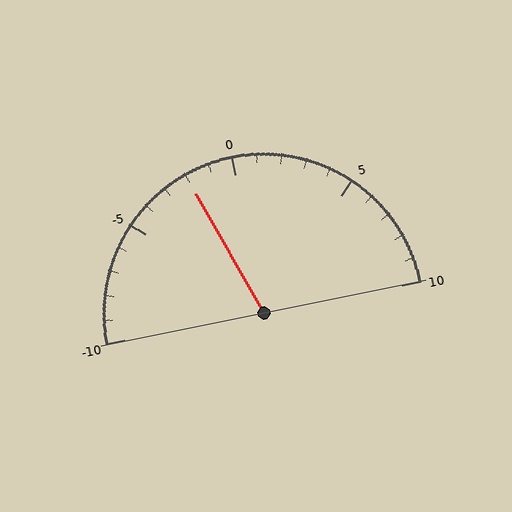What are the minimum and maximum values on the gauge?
The gauge ranges from -10 to 10.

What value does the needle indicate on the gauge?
The needle indicates approximately -2.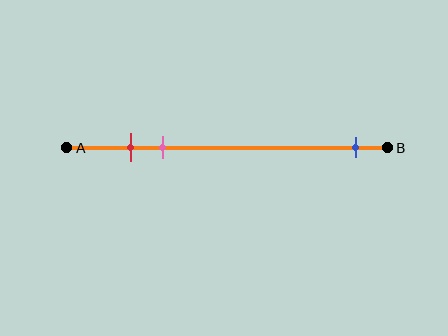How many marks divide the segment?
There are 3 marks dividing the segment.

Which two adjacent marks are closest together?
The red and pink marks are the closest adjacent pair.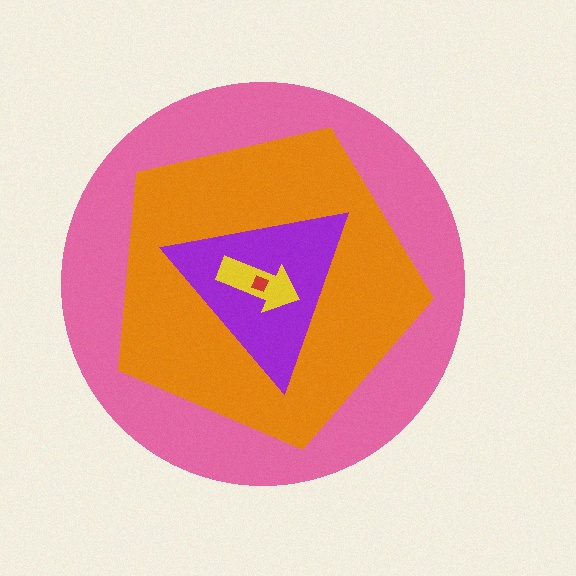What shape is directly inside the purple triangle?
The yellow arrow.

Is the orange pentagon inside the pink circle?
Yes.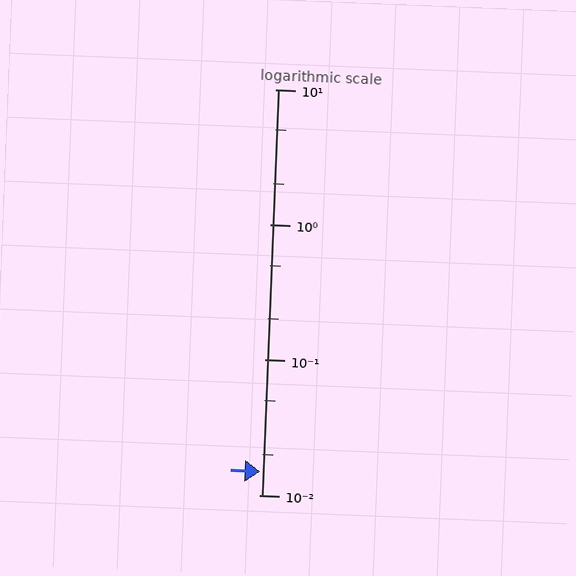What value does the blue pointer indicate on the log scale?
The pointer indicates approximately 0.015.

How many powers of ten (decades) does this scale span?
The scale spans 3 decades, from 0.01 to 10.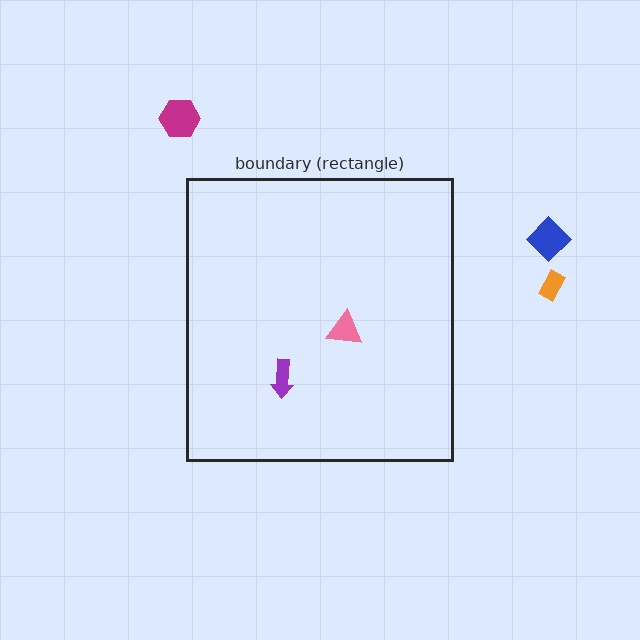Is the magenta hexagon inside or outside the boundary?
Outside.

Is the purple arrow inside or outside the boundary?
Inside.